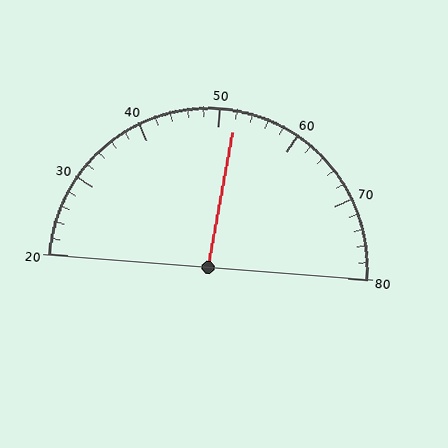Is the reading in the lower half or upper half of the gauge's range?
The reading is in the upper half of the range (20 to 80).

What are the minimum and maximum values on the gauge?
The gauge ranges from 20 to 80.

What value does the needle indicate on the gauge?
The needle indicates approximately 52.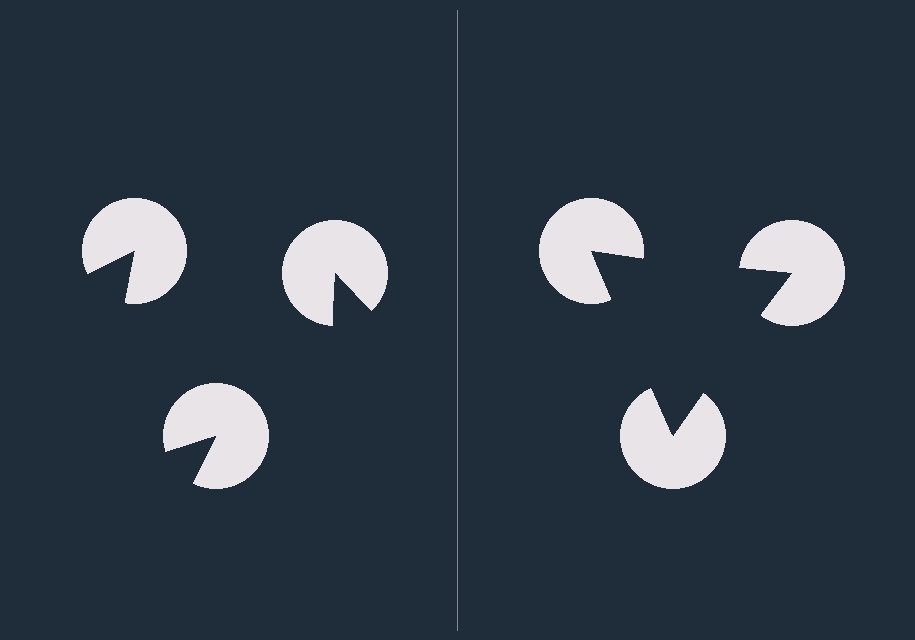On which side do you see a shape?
An illusory triangle appears on the right side. On the left side the wedge cuts are rotated, so no coherent shape forms.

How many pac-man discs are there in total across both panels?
6 — 3 on each side.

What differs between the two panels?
The pac-man discs are positioned identically on both sides; only the wedge orientations differ. On the right they align to a triangle; on the left they are misaligned.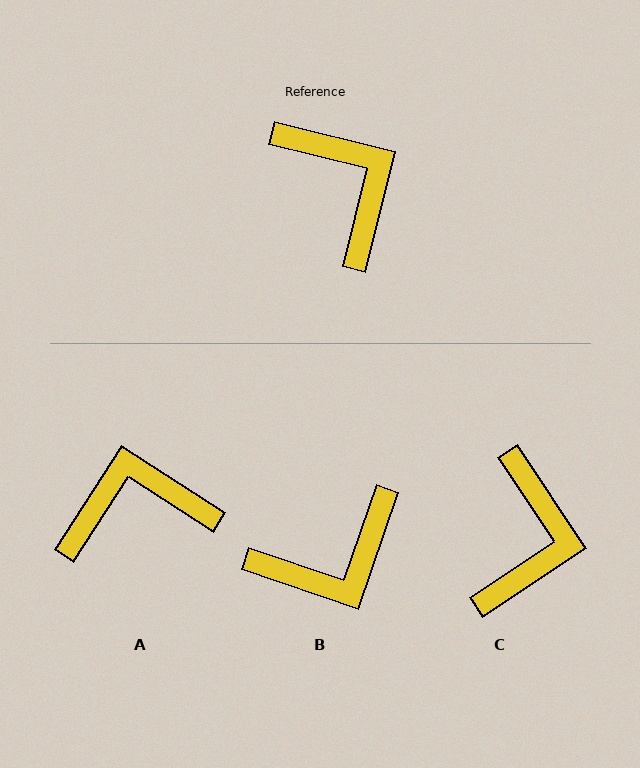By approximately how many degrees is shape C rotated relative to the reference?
Approximately 43 degrees clockwise.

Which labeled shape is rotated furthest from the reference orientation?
B, about 95 degrees away.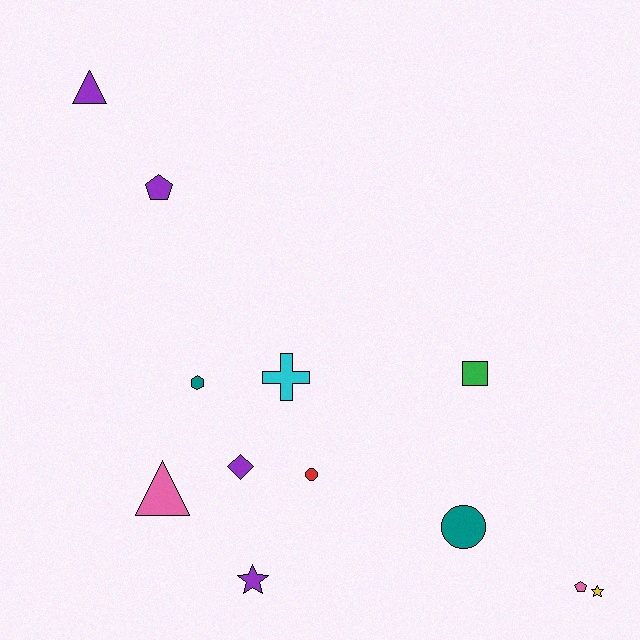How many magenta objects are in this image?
There are no magenta objects.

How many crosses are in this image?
There is 1 cross.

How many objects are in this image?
There are 12 objects.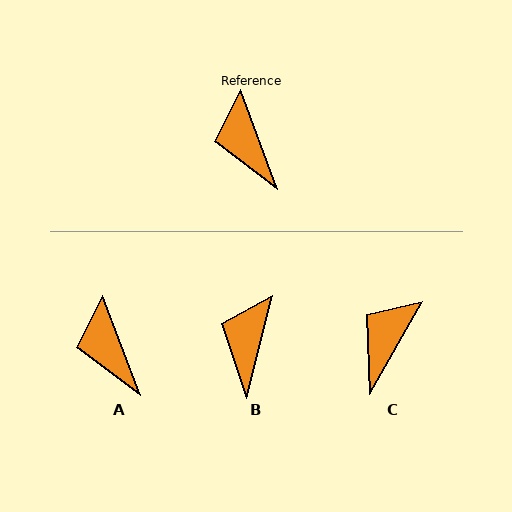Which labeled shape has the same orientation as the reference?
A.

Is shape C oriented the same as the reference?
No, it is off by about 50 degrees.